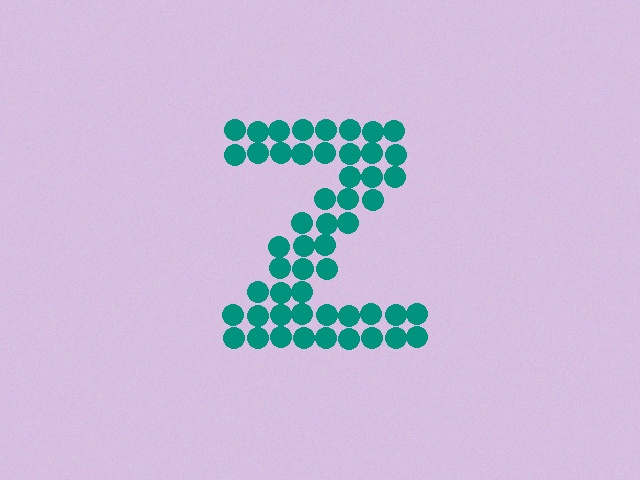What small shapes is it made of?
It is made of small circles.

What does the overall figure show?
The overall figure shows the letter Z.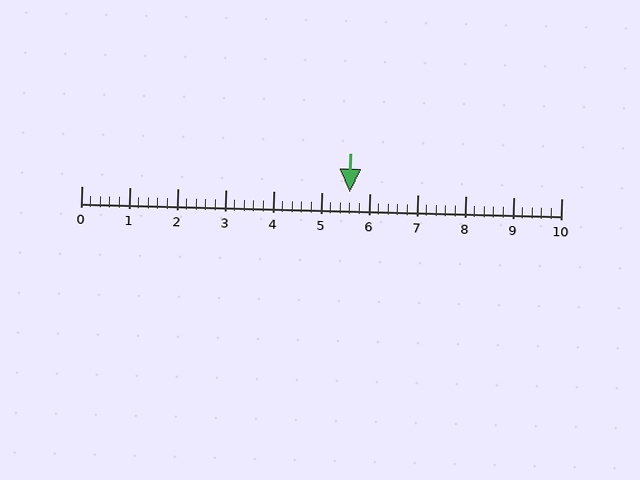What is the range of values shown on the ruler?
The ruler shows values from 0 to 10.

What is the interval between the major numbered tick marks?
The major tick marks are spaced 1 units apart.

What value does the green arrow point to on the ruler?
The green arrow points to approximately 5.6.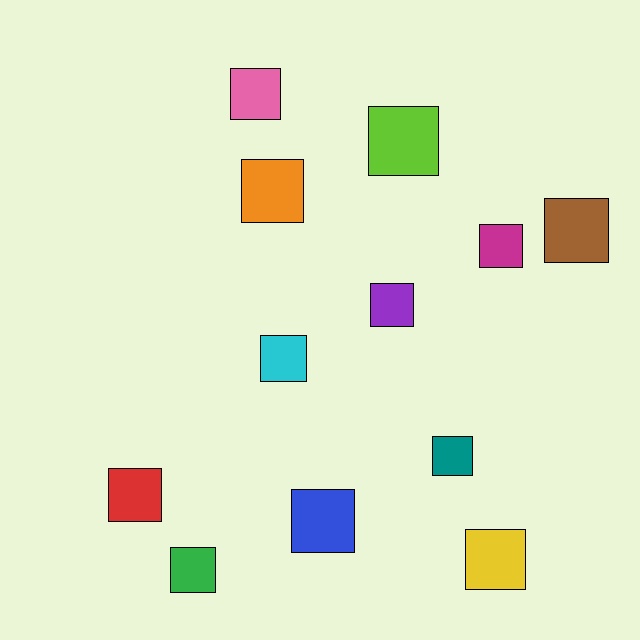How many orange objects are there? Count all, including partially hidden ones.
There is 1 orange object.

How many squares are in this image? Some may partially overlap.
There are 12 squares.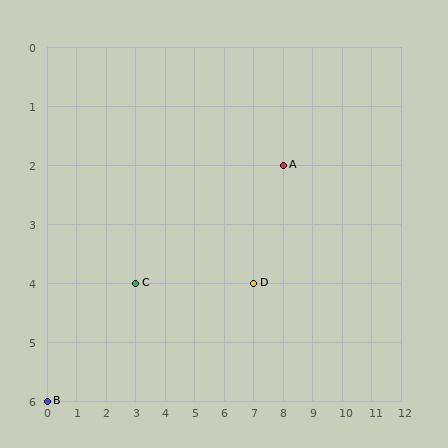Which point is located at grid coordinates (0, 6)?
Point B is at (0, 6).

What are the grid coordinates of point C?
Point C is at grid coordinates (3, 4).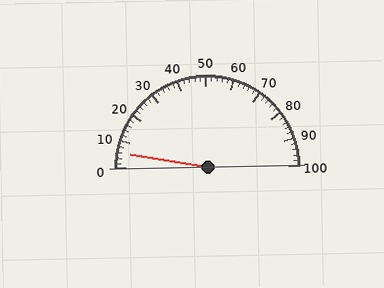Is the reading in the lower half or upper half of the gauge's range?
The reading is in the lower half of the range (0 to 100).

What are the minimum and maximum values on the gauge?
The gauge ranges from 0 to 100.